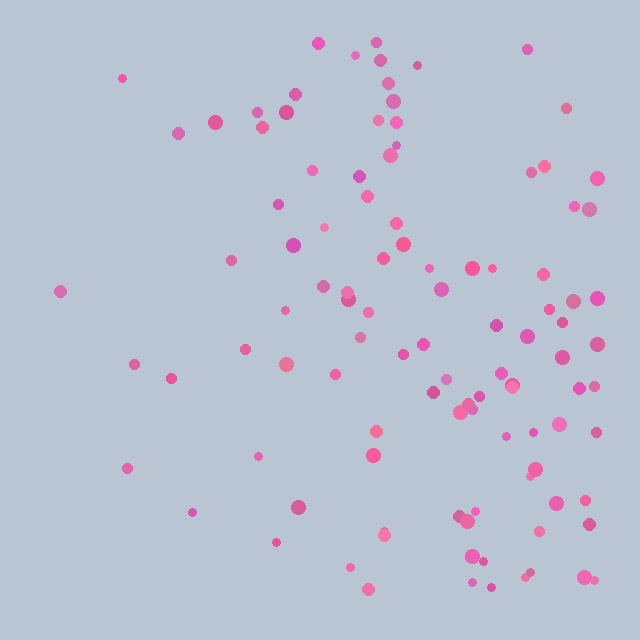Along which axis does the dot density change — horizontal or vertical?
Horizontal.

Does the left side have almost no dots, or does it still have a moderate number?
Still a moderate number, just noticeably fewer than the right.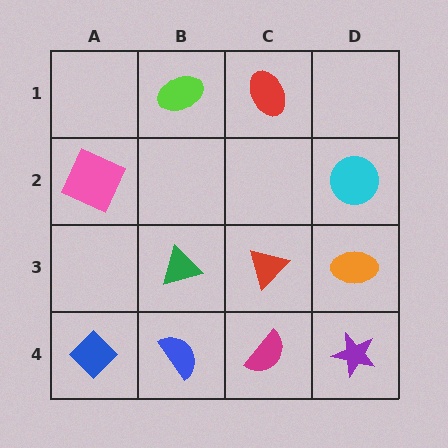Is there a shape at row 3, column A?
No, that cell is empty.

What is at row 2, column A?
A pink square.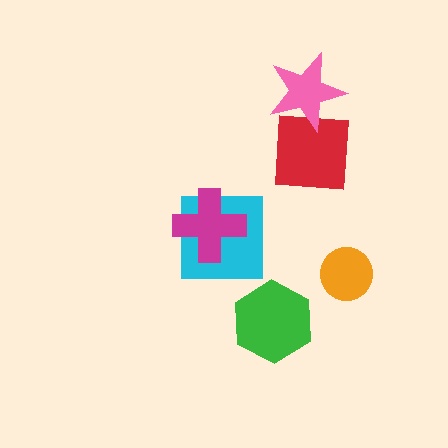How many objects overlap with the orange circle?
0 objects overlap with the orange circle.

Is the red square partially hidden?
Yes, it is partially covered by another shape.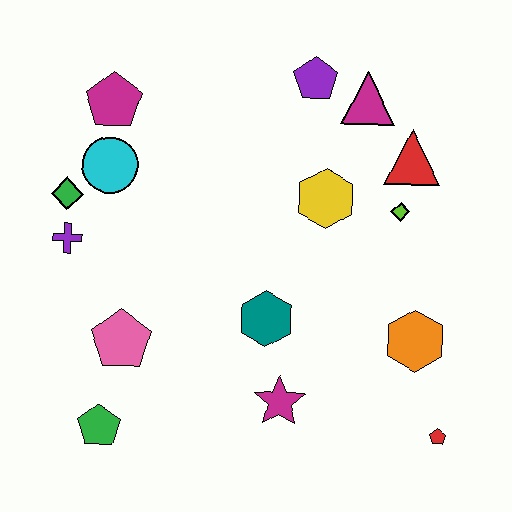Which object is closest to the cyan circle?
The green diamond is closest to the cyan circle.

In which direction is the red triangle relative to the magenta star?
The red triangle is above the magenta star.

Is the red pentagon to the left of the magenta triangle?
No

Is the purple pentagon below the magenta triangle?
No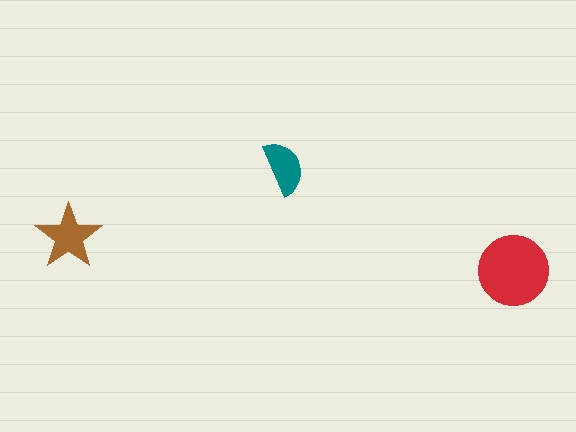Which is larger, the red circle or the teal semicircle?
The red circle.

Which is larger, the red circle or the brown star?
The red circle.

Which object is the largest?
The red circle.